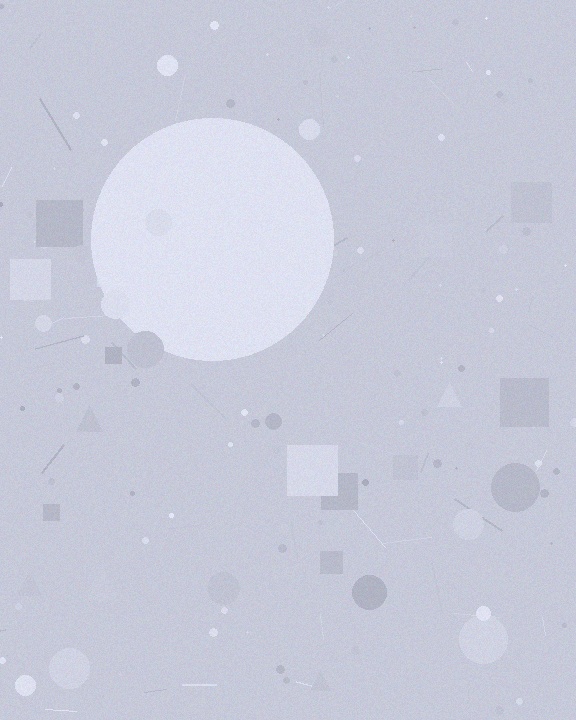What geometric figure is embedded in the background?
A circle is embedded in the background.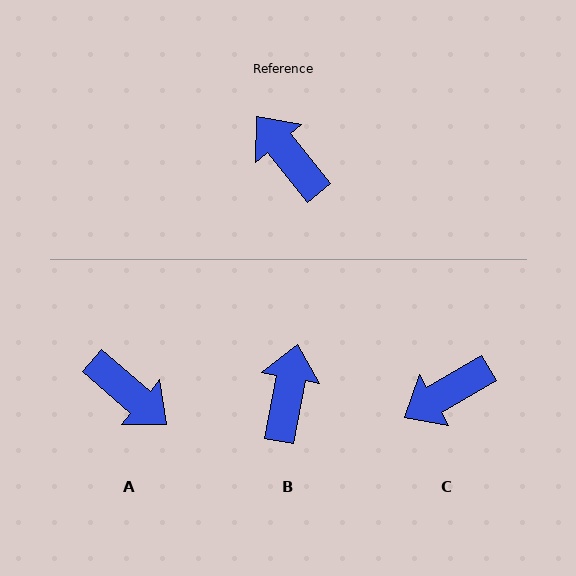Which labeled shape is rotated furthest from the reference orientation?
A, about 170 degrees away.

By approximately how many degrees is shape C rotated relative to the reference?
Approximately 81 degrees counter-clockwise.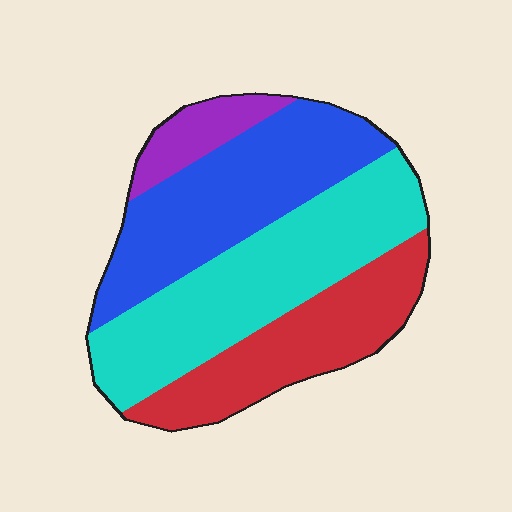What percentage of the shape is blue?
Blue covers around 30% of the shape.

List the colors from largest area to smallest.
From largest to smallest: cyan, blue, red, purple.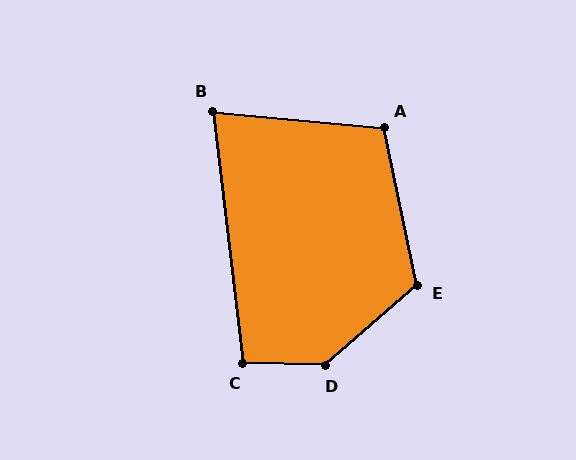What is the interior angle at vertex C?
Approximately 98 degrees (obtuse).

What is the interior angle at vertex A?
Approximately 107 degrees (obtuse).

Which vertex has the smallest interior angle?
B, at approximately 78 degrees.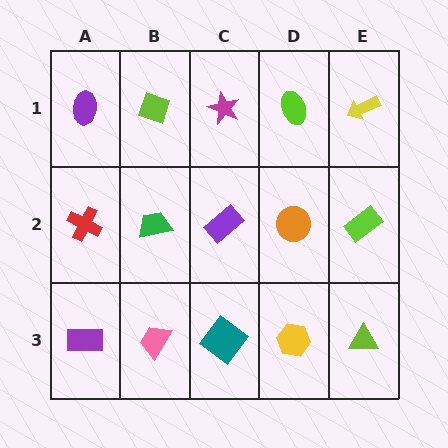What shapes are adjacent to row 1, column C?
A purple rectangle (row 2, column C), a lime diamond (row 1, column B), a lime ellipse (row 1, column D).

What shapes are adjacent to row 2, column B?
A lime diamond (row 1, column B), a pink trapezoid (row 3, column B), a red cross (row 2, column A), a purple rectangle (row 2, column C).